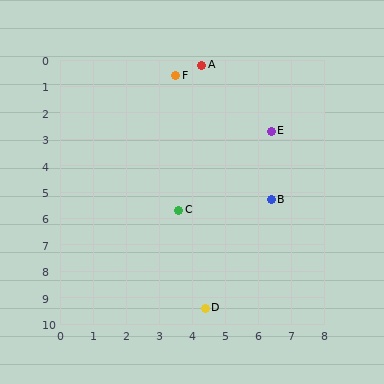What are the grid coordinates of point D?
Point D is at approximately (4.4, 9.4).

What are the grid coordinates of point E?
Point E is at approximately (6.4, 2.7).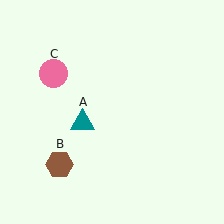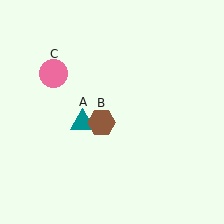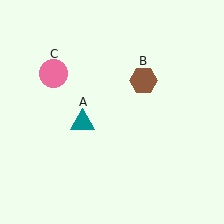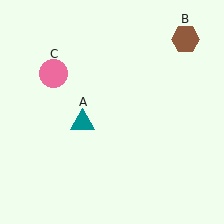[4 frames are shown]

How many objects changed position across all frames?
1 object changed position: brown hexagon (object B).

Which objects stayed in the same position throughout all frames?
Teal triangle (object A) and pink circle (object C) remained stationary.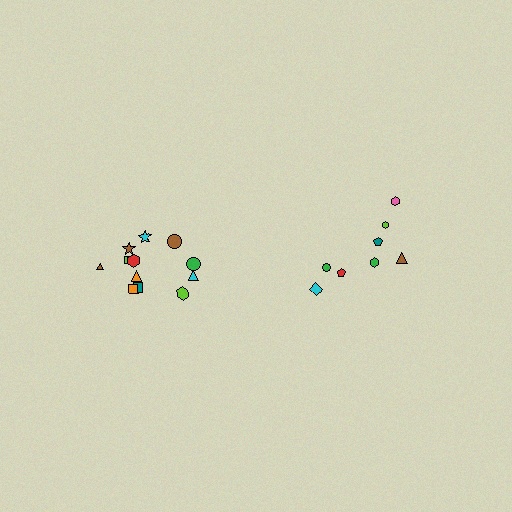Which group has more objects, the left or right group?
The left group.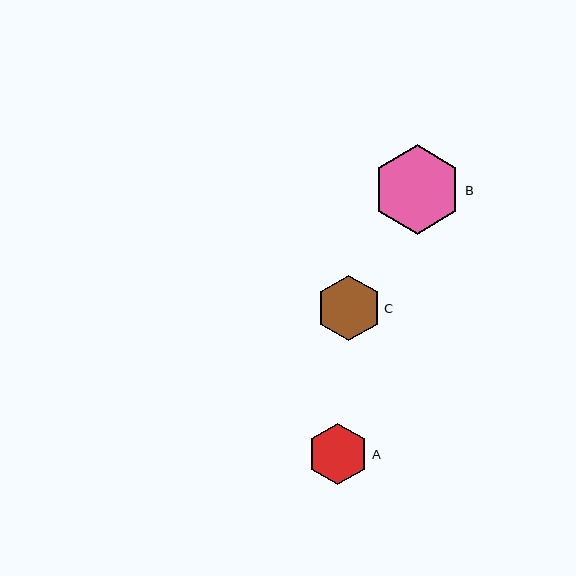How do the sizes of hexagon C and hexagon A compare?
Hexagon C and hexagon A are approximately the same size.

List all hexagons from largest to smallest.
From largest to smallest: B, C, A.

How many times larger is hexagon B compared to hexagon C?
Hexagon B is approximately 1.4 times the size of hexagon C.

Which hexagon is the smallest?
Hexagon A is the smallest with a size of approximately 61 pixels.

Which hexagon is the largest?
Hexagon B is the largest with a size of approximately 90 pixels.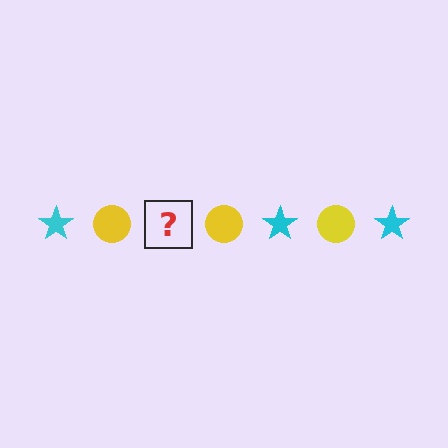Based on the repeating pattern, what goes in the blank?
The blank should be a cyan star.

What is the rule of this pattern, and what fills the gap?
The rule is that the pattern alternates between cyan star and yellow circle. The gap should be filled with a cyan star.